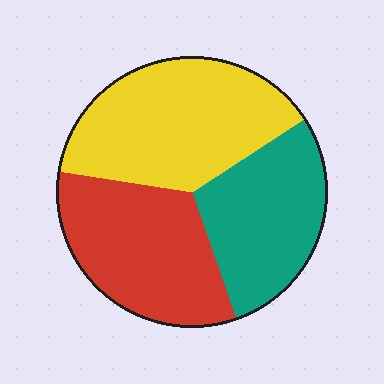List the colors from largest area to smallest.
From largest to smallest: yellow, red, teal.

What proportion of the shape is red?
Red covers 33% of the shape.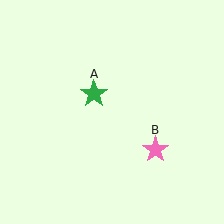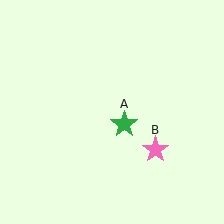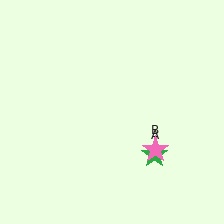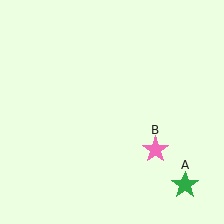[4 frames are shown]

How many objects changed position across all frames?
1 object changed position: green star (object A).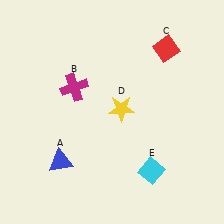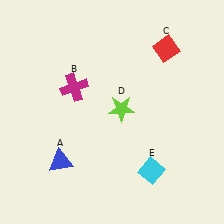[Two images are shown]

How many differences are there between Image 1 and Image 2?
There is 1 difference between the two images.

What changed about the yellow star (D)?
In Image 1, D is yellow. In Image 2, it changed to lime.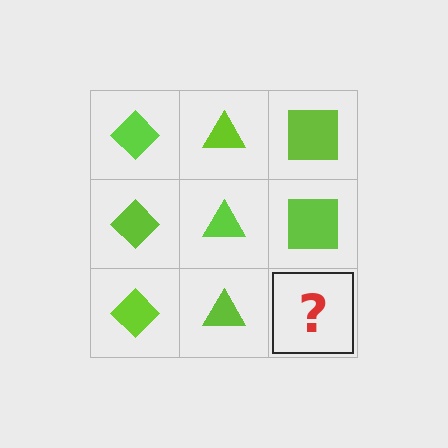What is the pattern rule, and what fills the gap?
The rule is that each column has a consistent shape. The gap should be filled with a lime square.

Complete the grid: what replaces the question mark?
The question mark should be replaced with a lime square.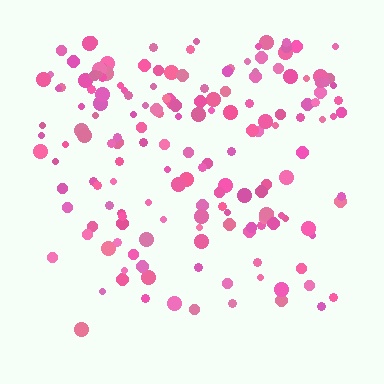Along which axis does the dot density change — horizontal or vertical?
Vertical.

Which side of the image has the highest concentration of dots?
The top.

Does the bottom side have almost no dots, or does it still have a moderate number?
Still a moderate number, just noticeably fewer than the top.